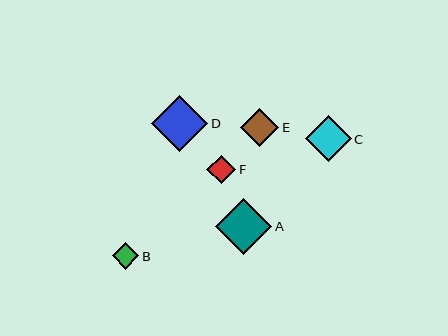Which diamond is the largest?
Diamond A is the largest with a size of approximately 57 pixels.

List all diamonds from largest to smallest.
From largest to smallest: A, D, C, E, F, B.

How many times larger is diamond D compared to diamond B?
Diamond D is approximately 2.1 times the size of diamond B.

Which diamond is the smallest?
Diamond B is the smallest with a size of approximately 27 pixels.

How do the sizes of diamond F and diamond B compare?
Diamond F and diamond B are approximately the same size.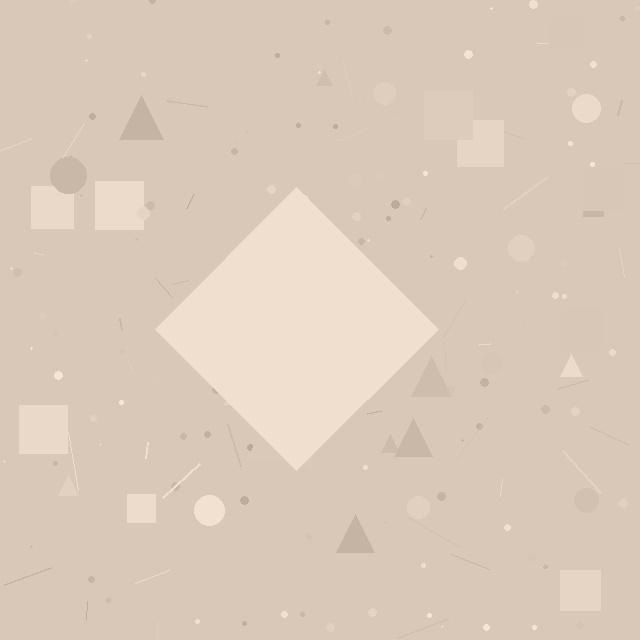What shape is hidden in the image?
A diamond is hidden in the image.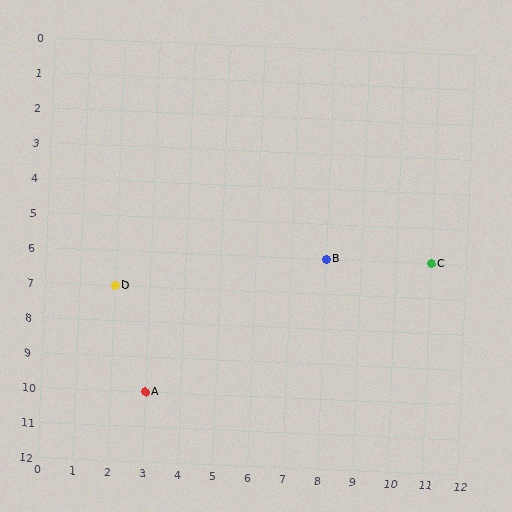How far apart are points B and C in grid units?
Points B and C are 3 columns apart.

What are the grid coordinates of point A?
Point A is at grid coordinates (3, 10).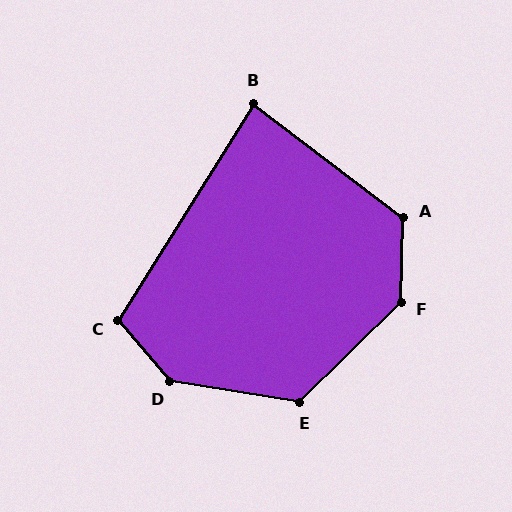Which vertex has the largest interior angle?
D, at approximately 139 degrees.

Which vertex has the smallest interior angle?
B, at approximately 85 degrees.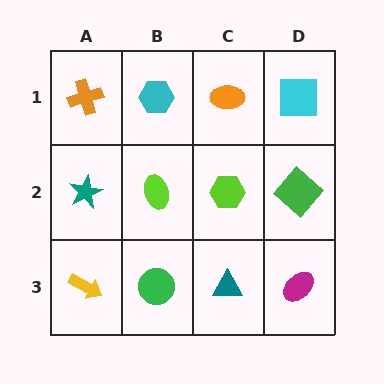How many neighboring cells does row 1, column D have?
2.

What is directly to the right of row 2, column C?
A green diamond.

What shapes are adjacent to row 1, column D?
A green diamond (row 2, column D), an orange ellipse (row 1, column C).